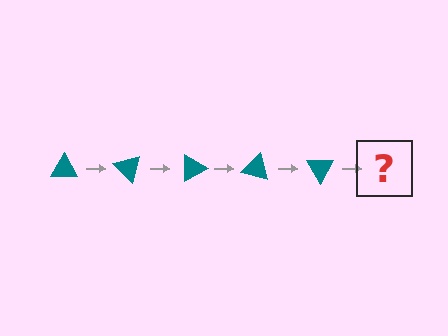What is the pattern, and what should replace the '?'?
The pattern is that the triangle rotates 45 degrees each step. The '?' should be a teal triangle rotated 225 degrees.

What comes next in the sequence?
The next element should be a teal triangle rotated 225 degrees.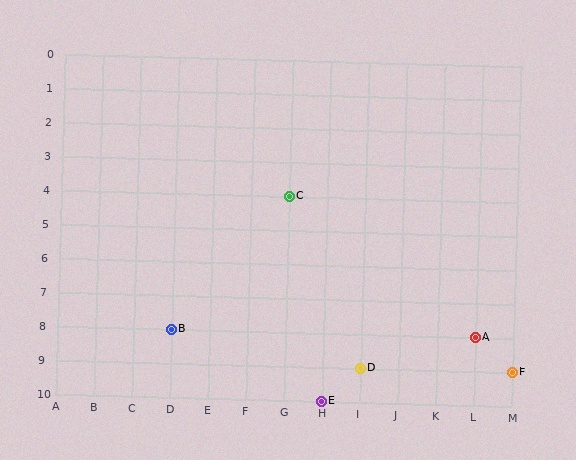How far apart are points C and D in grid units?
Points C and D are 2 columns and 5 rows apart (about 5.4 grid units diagonally).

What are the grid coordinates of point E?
Point E is at grid coordinates (H, 10).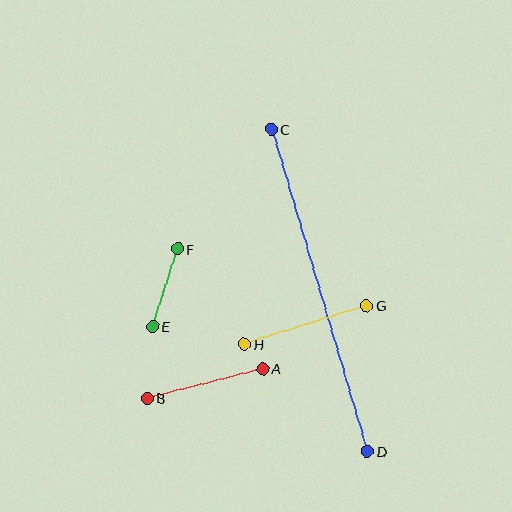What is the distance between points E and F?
The distance is approximately 82 pixels.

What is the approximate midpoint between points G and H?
The midpoint is at approximately (306, 325) pixels.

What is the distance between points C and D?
The distance is approximately 336 pixels.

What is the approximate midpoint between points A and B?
The midpoint is at approximately (205, 383) pixels.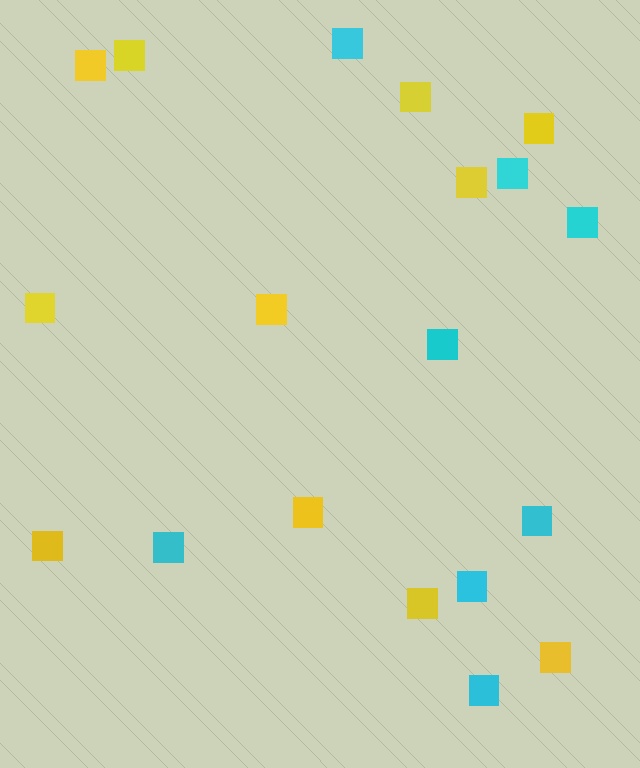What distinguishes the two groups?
There are 2 groups: one group of cyan squares (8) and one group of yellow squares (11).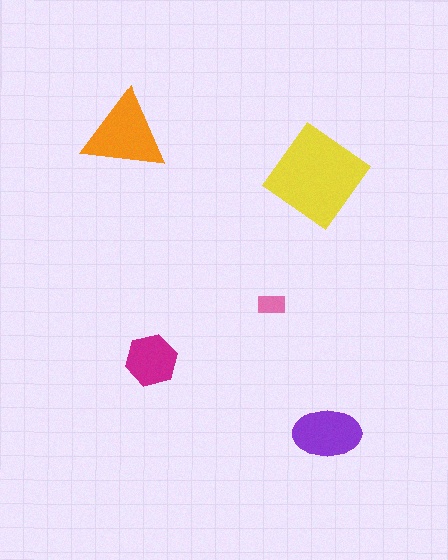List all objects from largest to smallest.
The yellow diamond, the orange triangle, the purple ellipse, the magenta hexagon, the pink rectangle.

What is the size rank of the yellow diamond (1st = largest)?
1st.